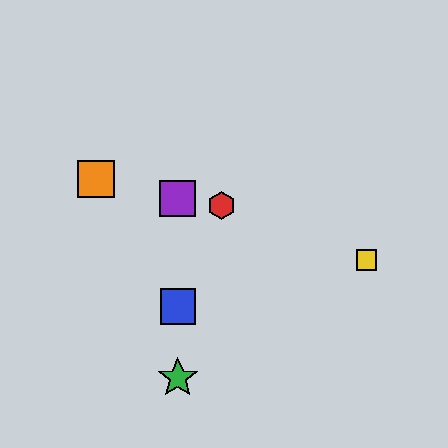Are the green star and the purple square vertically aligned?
Yes, both are at x≈178.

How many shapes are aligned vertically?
3 shapes (the blue square, the green star, the purple square) are aligned vertically.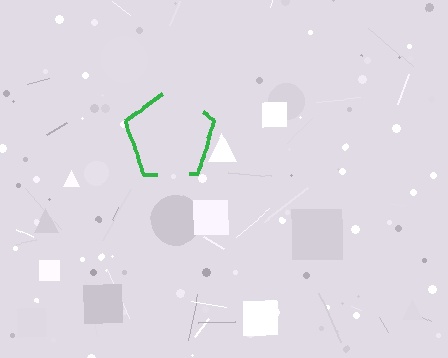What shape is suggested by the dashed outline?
The dashed outline suggests a pentagon.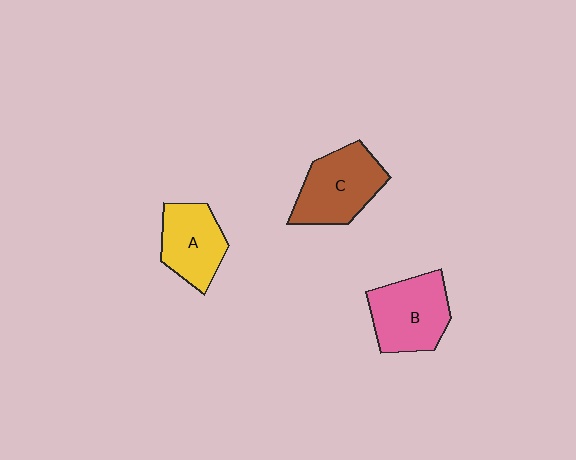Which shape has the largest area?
Shape C (brown).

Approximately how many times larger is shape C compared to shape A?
Approximately 1.2 times.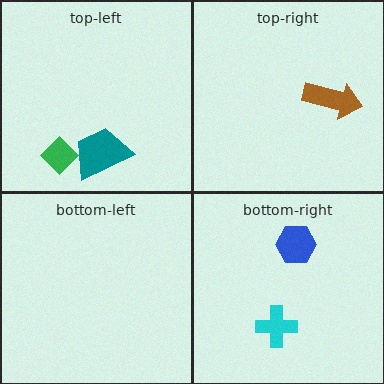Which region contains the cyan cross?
The bottom-right region.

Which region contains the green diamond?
The top-left region.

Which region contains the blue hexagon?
The bottom-right region.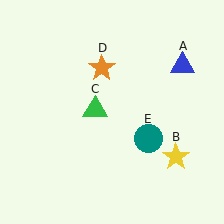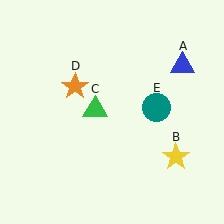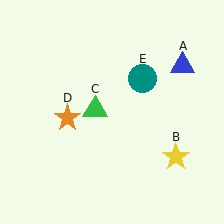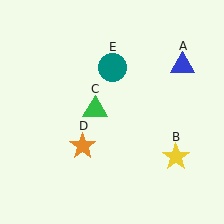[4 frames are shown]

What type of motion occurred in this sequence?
The orange star (object D), teal circle (object E) rotated counterclockwise around the center of the scene.